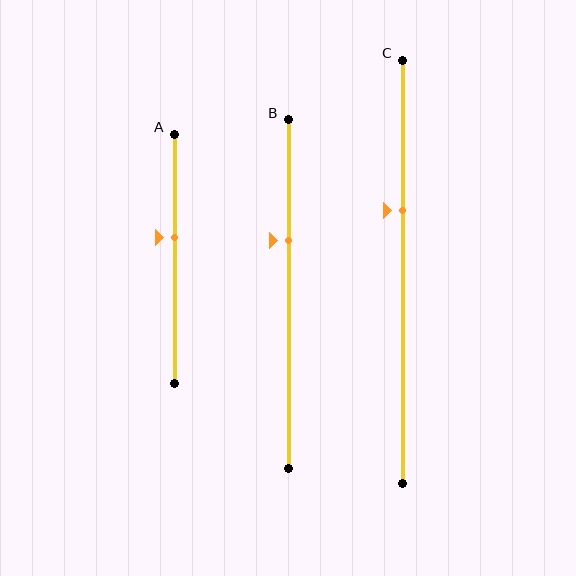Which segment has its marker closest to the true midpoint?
Segment A has its marker closest to the true midpoint.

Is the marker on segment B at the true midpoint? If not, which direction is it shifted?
No, the marker on segment B is shifted upward by about 15% of the segment length.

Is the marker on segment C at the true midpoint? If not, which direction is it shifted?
No, the marker on segment C is shifted upward by about 14% of the segment length.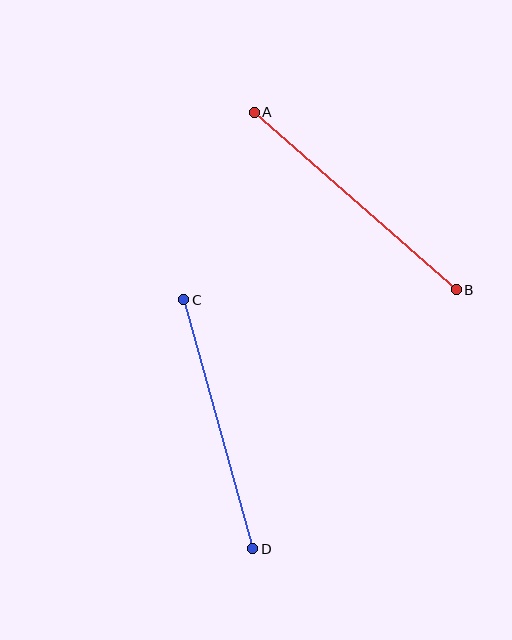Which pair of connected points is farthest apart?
Points A and B are farthest apart.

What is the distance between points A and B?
The distance is approximately 269 pixels.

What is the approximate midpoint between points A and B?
The midpoint is at approximately (355, 201) pixels.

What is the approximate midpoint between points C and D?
The midpoint is at approximately (218, 424) pixels.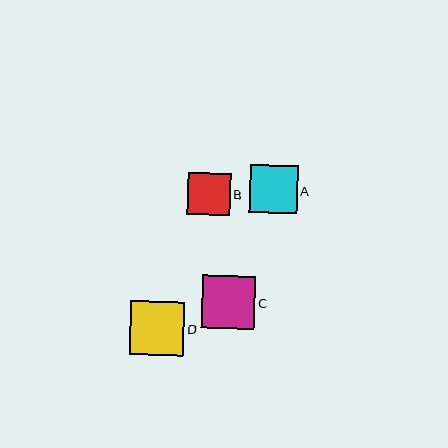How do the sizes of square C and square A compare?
Square C and square A are approximately the same size.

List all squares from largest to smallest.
From largest to smallest: D, C, A, B.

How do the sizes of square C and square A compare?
Square C and square A are approximately the same size.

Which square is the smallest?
Square B is the smallest with a size of approximately 42 pixels.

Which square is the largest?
Square D is the largest with a size of approximately 54 pixels.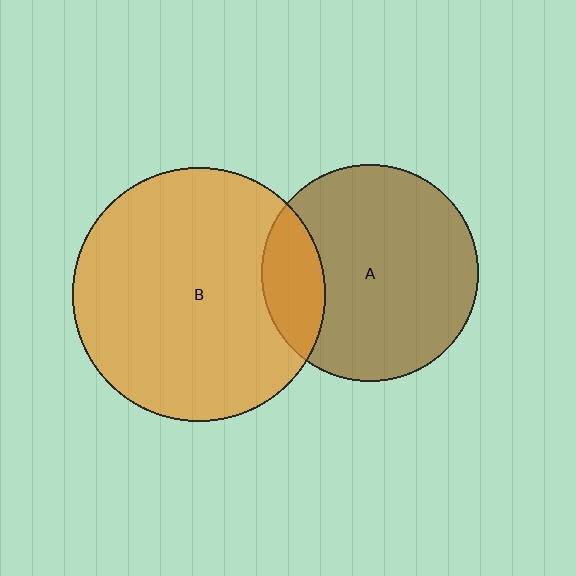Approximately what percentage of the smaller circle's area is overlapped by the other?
Approximately 20%.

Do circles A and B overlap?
Yes.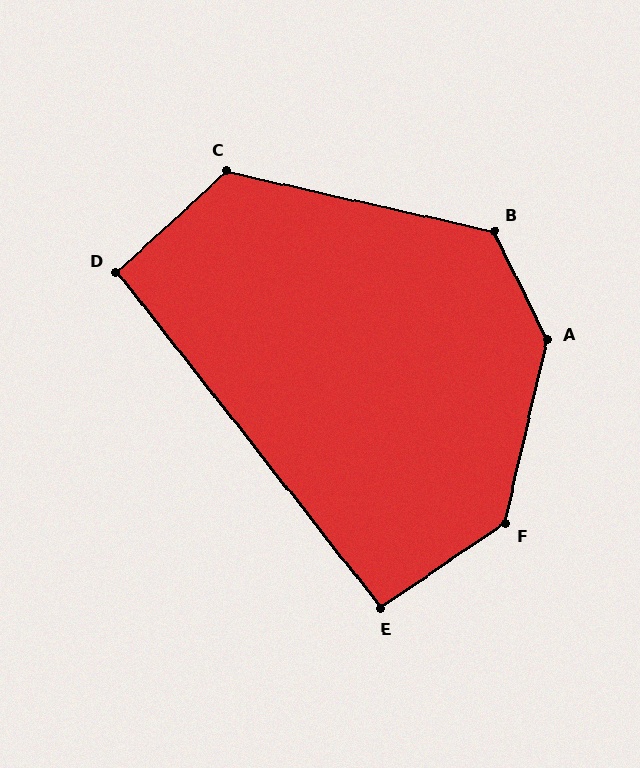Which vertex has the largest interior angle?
A, at approximately 141 degrees.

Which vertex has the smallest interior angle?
E, at approximately 94 degrees.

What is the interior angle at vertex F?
Approximately 137 degrees (obtuse).